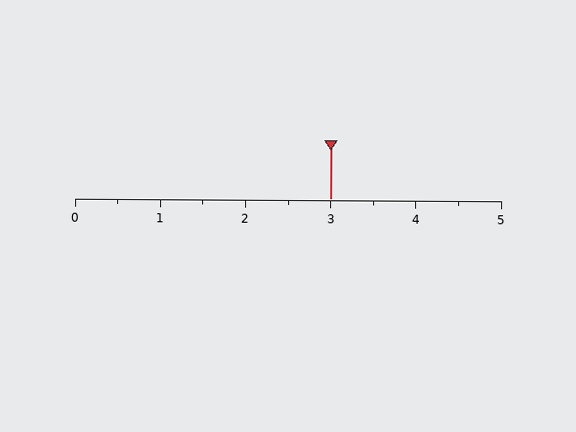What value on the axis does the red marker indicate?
The marker indicates approximately 3.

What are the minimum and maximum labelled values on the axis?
The axis runs from 0 to 5.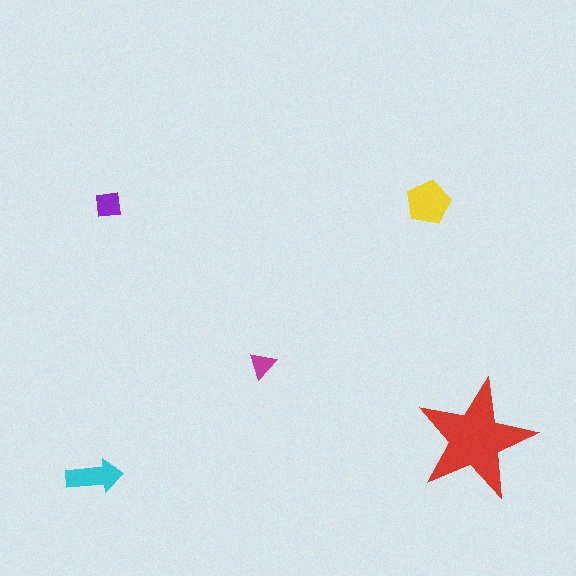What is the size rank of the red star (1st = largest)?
1st.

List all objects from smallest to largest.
The magenta triangle, the purple square, the cyan arrow, the yellow pentagon, the red star.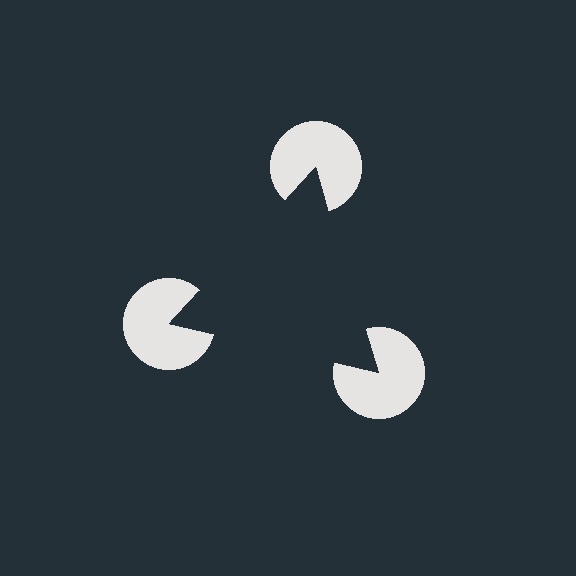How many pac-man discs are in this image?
There are 3 — one at each vertex of the illusory triangle.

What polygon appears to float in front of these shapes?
An illusory triangle — its edges are inferred from the aligned wedge cuts in the pac-man discs, not physically drawn.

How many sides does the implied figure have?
3 sides.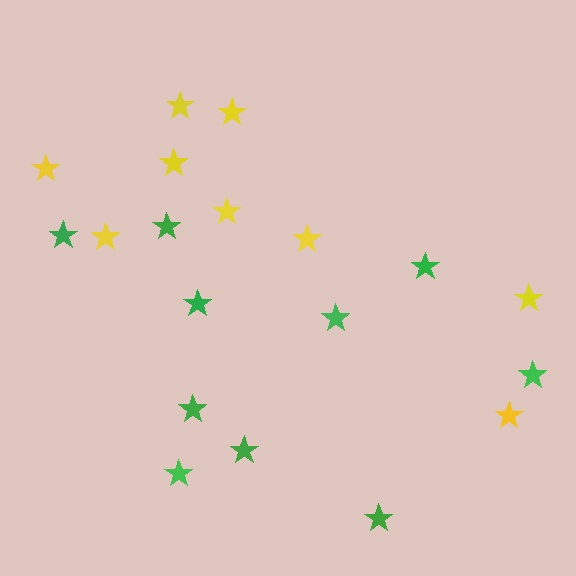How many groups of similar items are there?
There are 2 groups: one group of yellow stars (9) and one group of green stars (10).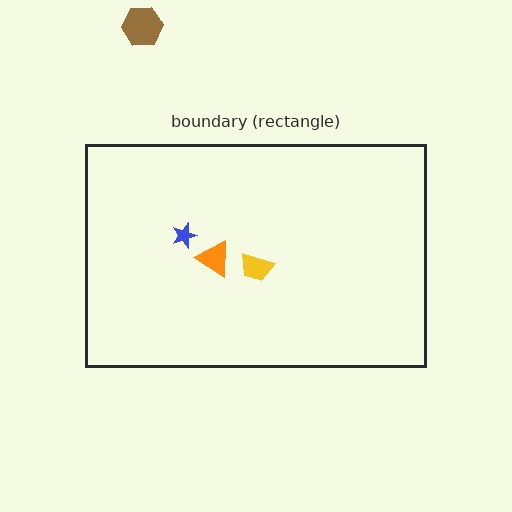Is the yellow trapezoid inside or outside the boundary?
Inside.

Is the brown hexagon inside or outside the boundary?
Outside.